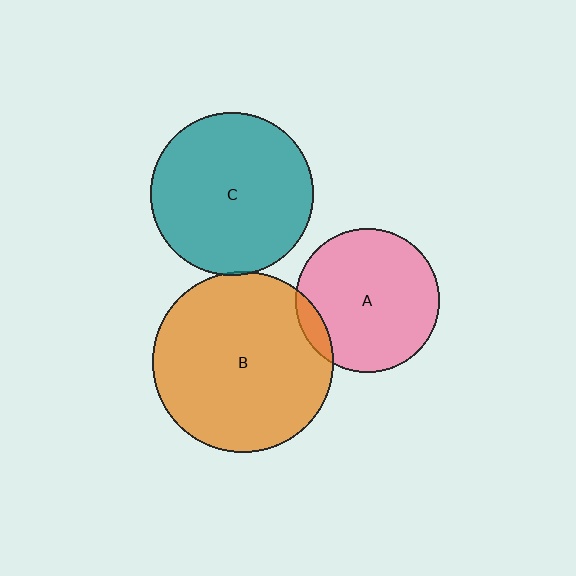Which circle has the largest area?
Circle B (orange).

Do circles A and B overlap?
Yes.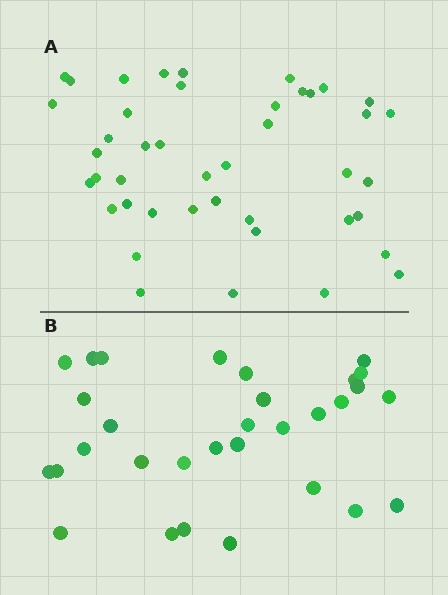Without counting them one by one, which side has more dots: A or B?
Region A (the top region) has more dots.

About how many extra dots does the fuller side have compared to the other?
Region A has roughly 12 or so more dots than region B.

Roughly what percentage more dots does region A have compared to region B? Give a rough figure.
About 40% more.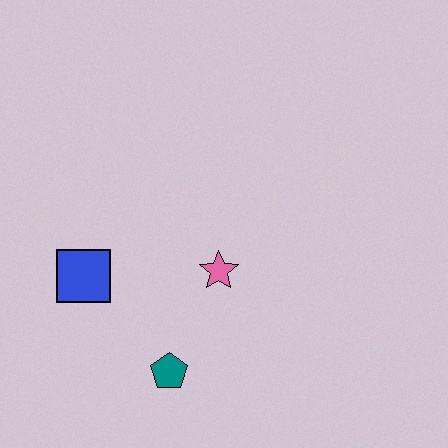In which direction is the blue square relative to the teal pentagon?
The blue square is above the teal pentagon.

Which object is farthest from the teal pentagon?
The blue square is farthest from the teal pentagon.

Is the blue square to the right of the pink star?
No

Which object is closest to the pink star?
The teal pentagon is closest to the pink star.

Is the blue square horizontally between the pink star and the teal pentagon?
No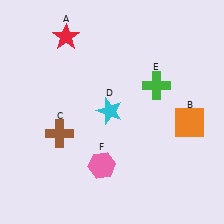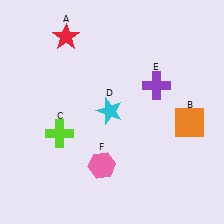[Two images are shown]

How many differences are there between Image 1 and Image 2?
There are 2 differences between the two images.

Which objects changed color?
C changed from brown to lime. E changed from green to purple.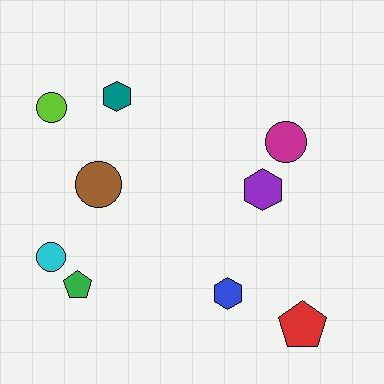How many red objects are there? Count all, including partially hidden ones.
There is 1 red object.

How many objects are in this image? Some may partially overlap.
There are 9 objects.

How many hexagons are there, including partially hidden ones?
There are 3 hexagons.